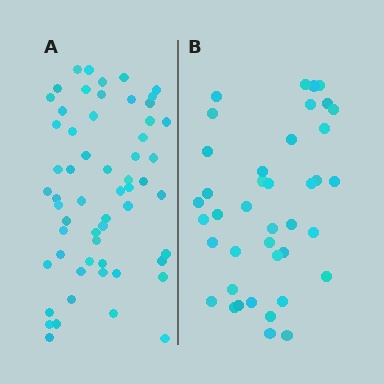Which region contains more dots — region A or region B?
Region A (the left region) has more dots.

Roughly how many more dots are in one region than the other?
Region A has approximately 20 more dots than region B.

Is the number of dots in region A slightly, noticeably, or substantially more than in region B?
Region A has substantially more. The ratio is roughly 1.4 to 1.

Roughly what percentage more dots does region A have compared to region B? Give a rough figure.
About 45% more.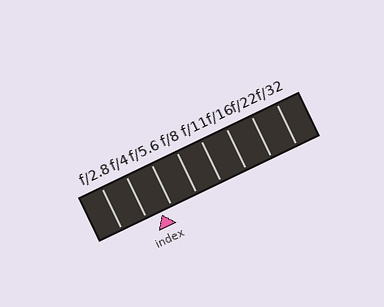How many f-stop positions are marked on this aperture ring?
There are 8 f-stop positions marked.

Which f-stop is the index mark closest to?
The index mark is closest to f/5.6.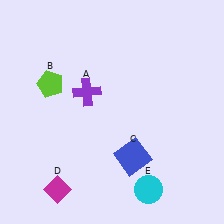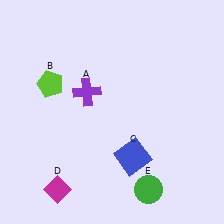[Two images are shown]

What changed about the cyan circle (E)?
In Image 1, E is cyan. In Image 2, it changed to green.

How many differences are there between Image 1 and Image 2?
There is 1 difference between the two images.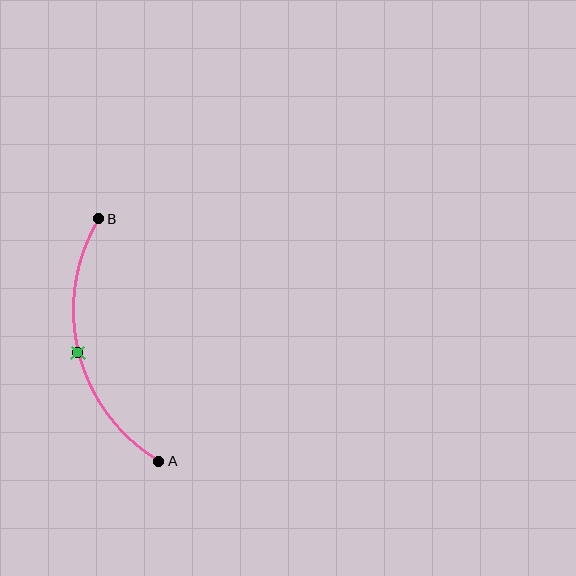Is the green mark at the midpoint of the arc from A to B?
Yes. The green mark lies on the arc at equal arc-length from both A and B — it is the arc midpoint.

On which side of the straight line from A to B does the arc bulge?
The arc bulges to the left of the straight line connecting A and B.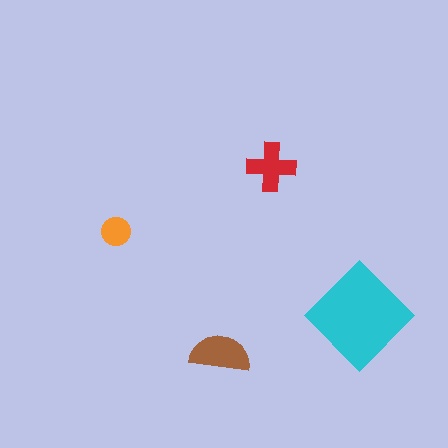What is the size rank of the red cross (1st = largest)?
3rd.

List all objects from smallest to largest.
The orange circle, the red cross, the brown semicircle, the cyan diamond.